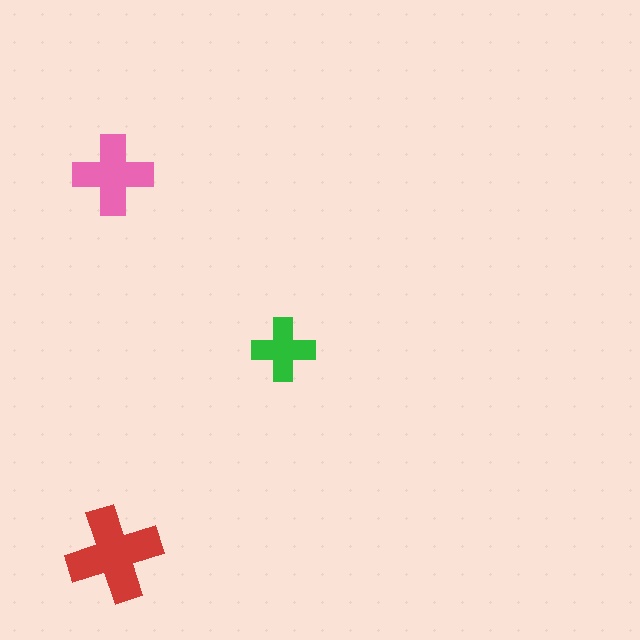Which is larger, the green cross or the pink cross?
The pink one.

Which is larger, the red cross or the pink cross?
The red one.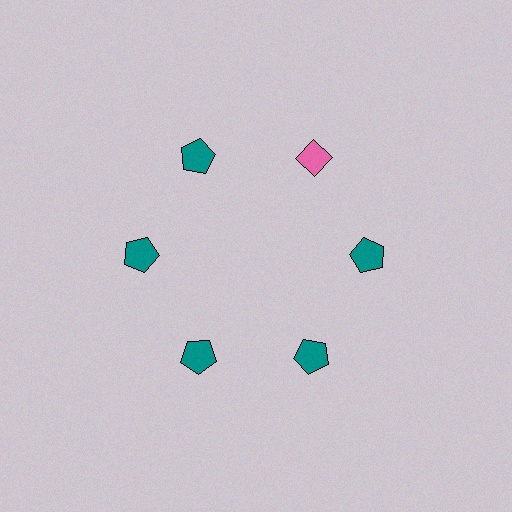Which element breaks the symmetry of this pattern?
The pink diamond at roughly the 1 o'clock position breaks the symmetry. All other shapes are teal pentagons.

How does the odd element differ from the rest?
It differs in both color (pink instead of teal) and shape (diamond instead of pentagon).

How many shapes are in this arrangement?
There are 6 shapes arranged in a ring pattern.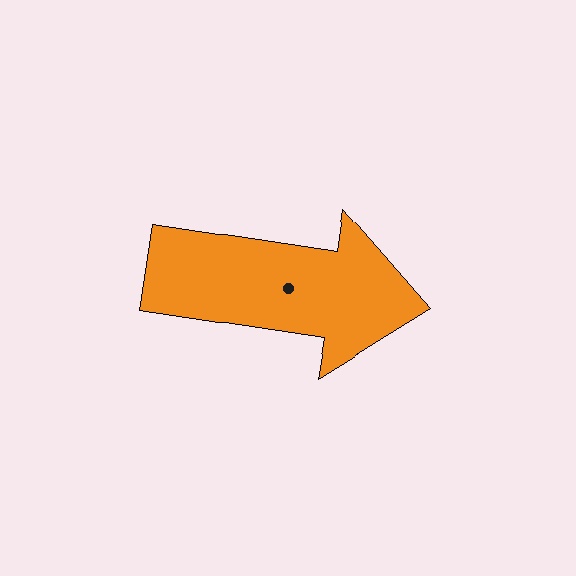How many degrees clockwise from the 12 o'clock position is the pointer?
Approximately 99 degrees.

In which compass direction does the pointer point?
East.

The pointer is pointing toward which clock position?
Roughly 3 o'clock.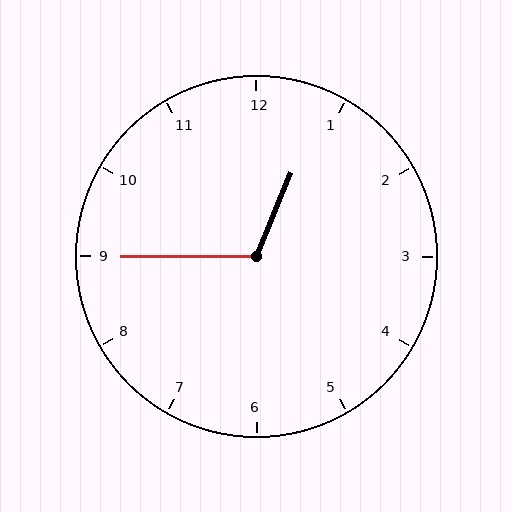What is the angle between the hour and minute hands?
Approximately 112 degrees.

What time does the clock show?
12:45.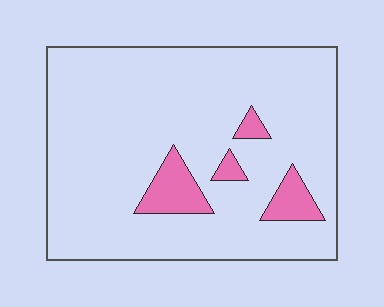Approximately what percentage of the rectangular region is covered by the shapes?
Approximately 10%.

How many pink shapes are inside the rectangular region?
4.